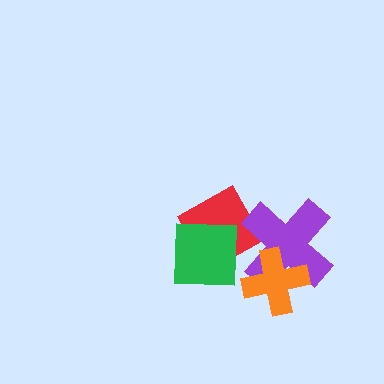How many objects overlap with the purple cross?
2 objects overlap with the purple cross.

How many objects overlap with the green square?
1 object overlaps with the green square.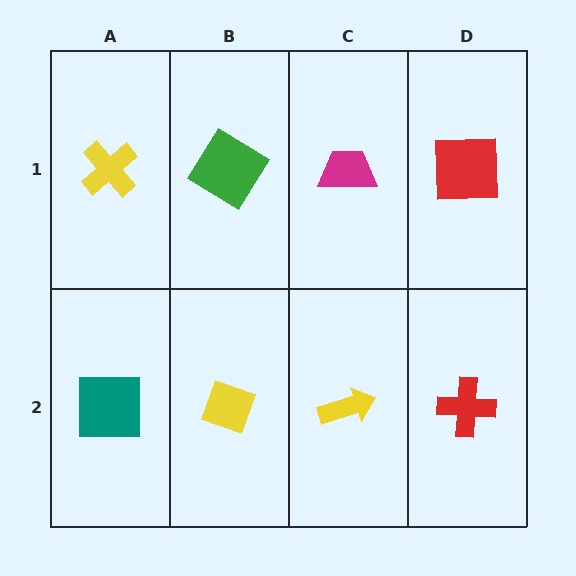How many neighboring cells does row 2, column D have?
2.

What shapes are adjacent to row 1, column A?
A teal square (row 2, column A), a green diamond (row 1, column B).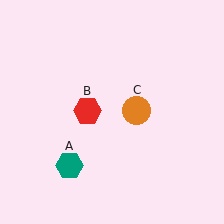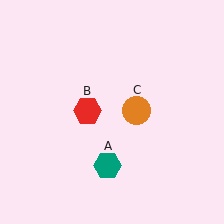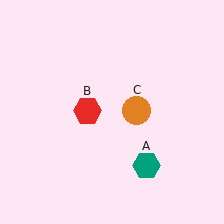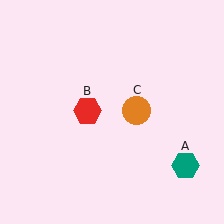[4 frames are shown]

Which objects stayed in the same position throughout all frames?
Red hexagon (object B) and orange circle (object C) remained stationary.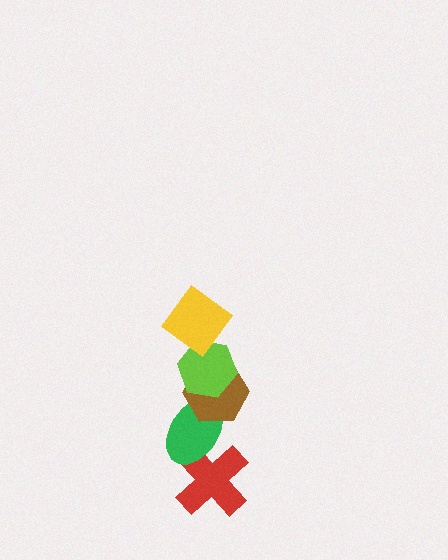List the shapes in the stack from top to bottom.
From top to bottom: the yellow diamond, the lime hexagon, the brown hexagon, the green ellipse, the red cross.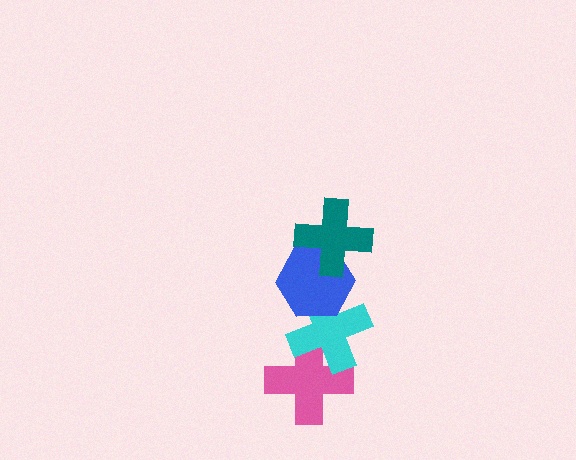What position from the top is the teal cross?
The teal cross is 1st from the top.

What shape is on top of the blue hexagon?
The teal cross is on top of the blue hexagon.